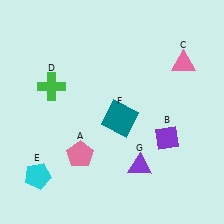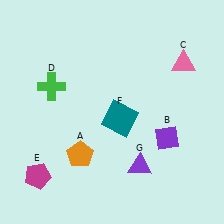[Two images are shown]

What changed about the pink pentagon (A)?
In Image 1, A is pink. In Image 2, it changed to orange.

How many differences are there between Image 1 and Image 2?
There are 2 differences between the two images.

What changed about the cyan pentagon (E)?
In Image 1, E is cyan. In Image 2, it changed to magenta.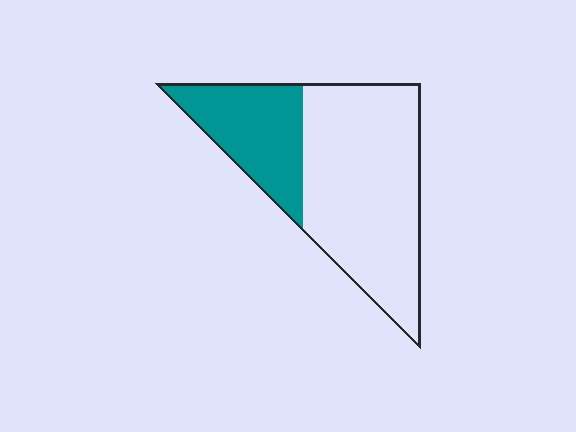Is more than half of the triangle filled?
No.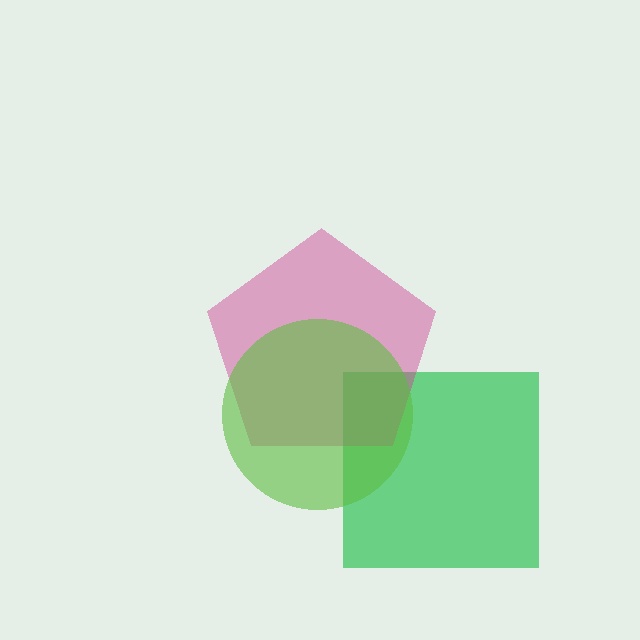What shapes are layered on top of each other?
The layered shapes are: a green square, a magenta pentagon, a lime circle.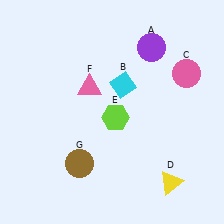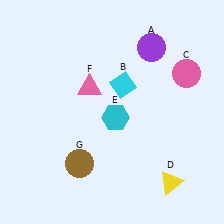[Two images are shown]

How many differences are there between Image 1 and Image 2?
There is 1 difference between the two images.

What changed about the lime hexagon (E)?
In Image 1, E is lime. In Image 2, it changed to cyan.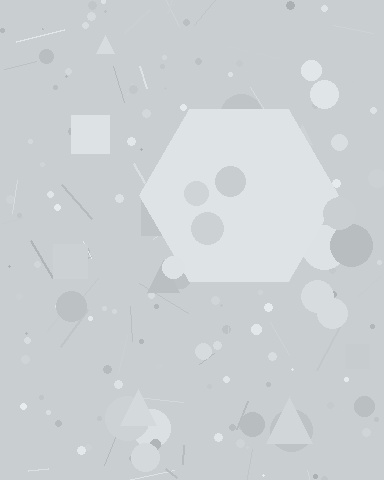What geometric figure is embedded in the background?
A hexagon is embedded in the background.